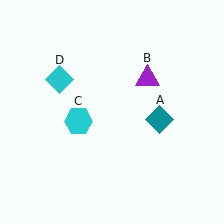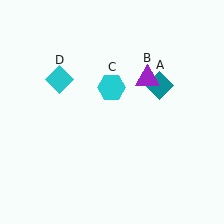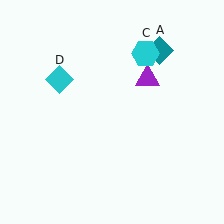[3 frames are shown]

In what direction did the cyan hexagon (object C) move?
The cyan hexagon (object C) moved up and to the right.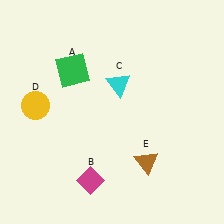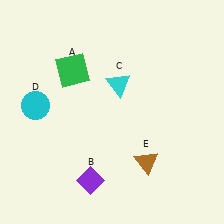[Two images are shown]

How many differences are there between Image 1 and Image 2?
There are 2 differences between the two images.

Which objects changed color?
B changed from magenta to purple. D changed from yellow to cyan.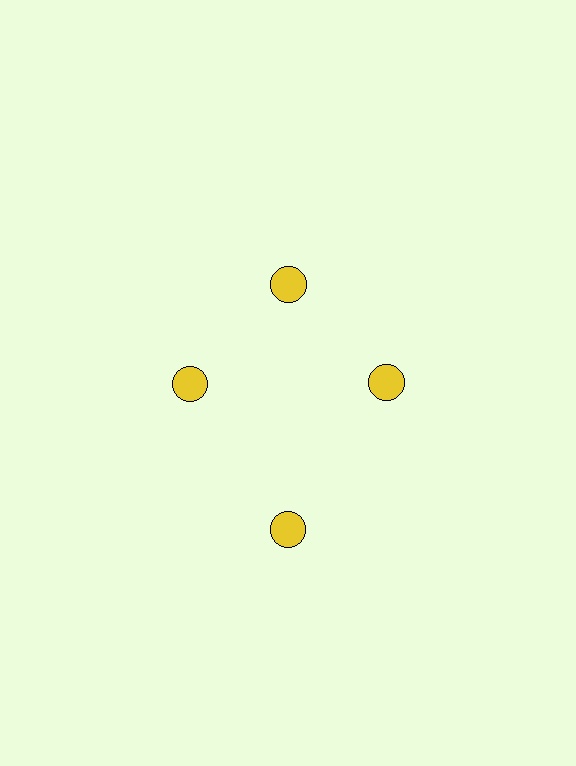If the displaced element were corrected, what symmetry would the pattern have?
It would have 4-fold rotational symmetry — the pattern would map onto itself every 90 degrees.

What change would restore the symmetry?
The symmetry would be restored by moving it inward, back onto the ring so that all 4 circles sit at equal angles and equal distance from the center.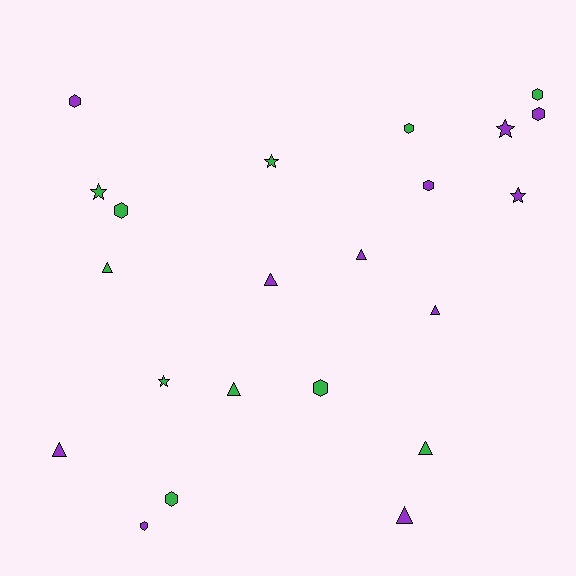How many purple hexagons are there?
There are 4 purple hexagons.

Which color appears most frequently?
Purple, with 11 objects.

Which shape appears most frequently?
Hexagon, with 9 objects.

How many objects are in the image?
There are 22 objects.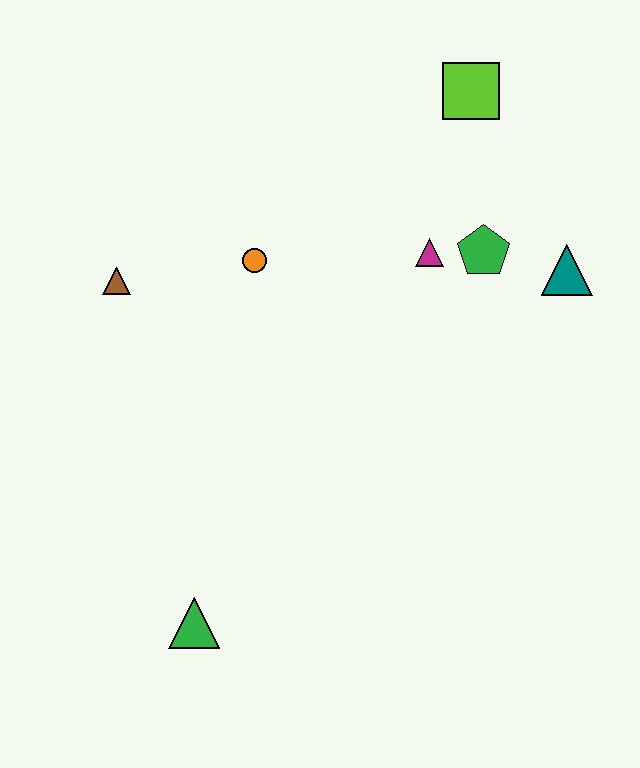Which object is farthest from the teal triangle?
The green triangle is farthest from the teal triangle.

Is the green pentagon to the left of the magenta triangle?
No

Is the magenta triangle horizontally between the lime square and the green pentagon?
No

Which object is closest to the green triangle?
The brown triangle is closest to the green triangle.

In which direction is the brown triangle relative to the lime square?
The brown triangle is to the left of the lime square.